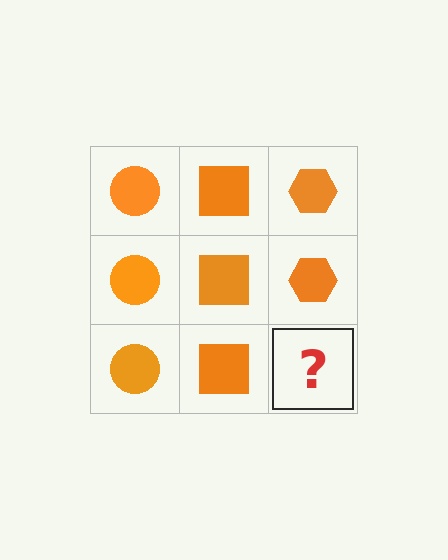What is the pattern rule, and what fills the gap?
The rule is that each column has a consistent shape. The gap should be filled with an orange hexagon.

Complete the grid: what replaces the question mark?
The question mark should be replaced with an orange hexagon.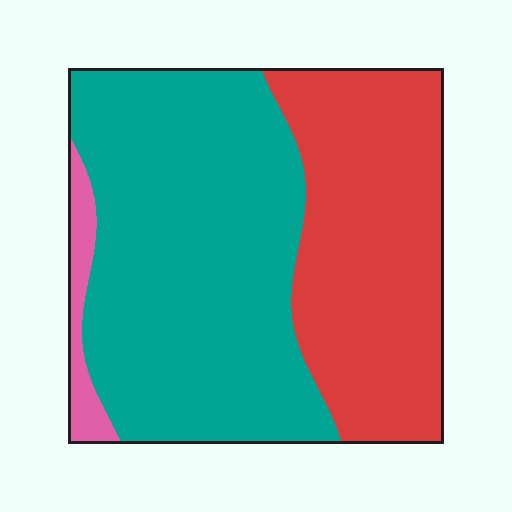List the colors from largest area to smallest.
From largest to smallest: teal, red, pink.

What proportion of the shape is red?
Red covers about 40% of the shape.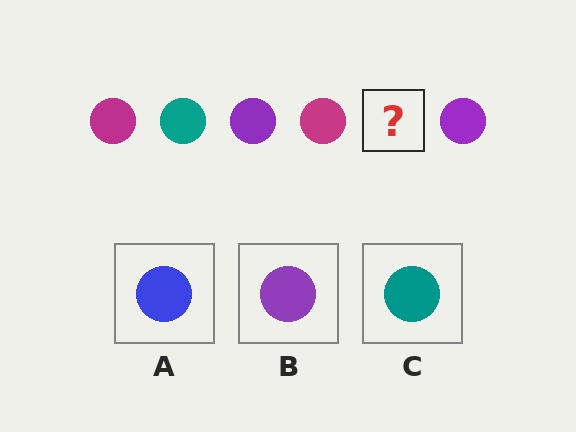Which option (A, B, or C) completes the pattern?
C.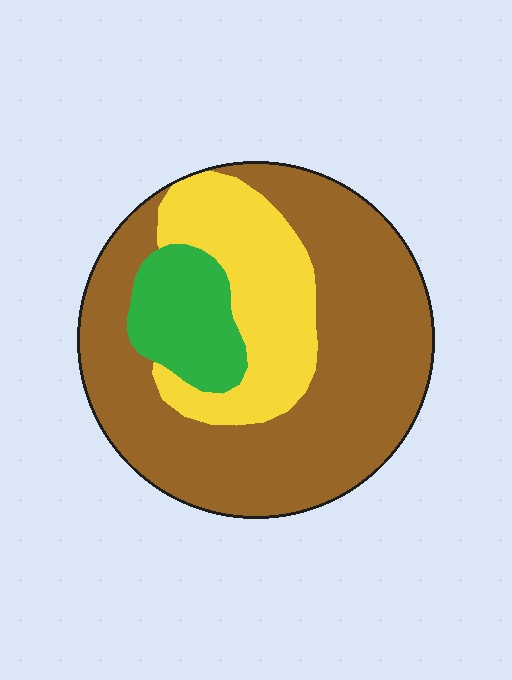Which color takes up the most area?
Brown, at roughly 65%.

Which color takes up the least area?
Green, at roughly 15%.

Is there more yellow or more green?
Yellow.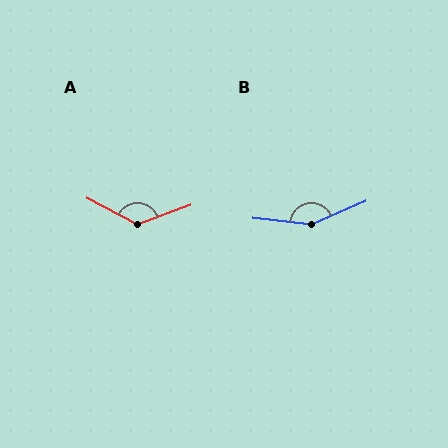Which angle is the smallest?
A, at approximately 133 degrees.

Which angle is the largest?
B, at approximately 150 degrees.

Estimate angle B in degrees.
Approximately 150 degrees.